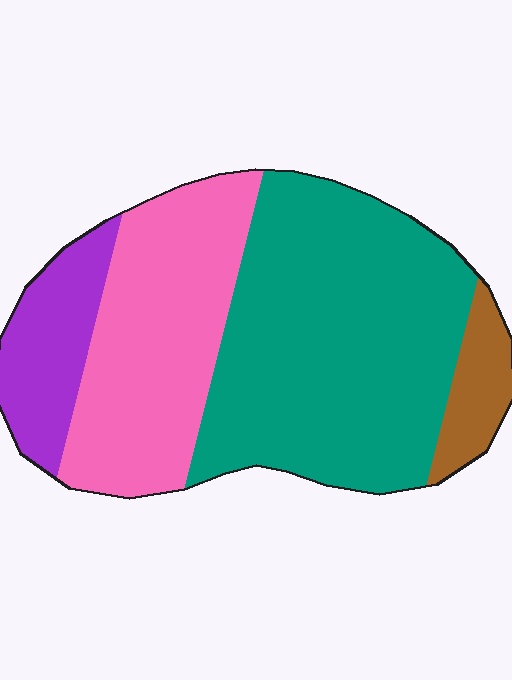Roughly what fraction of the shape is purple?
Purple covers 13% of the shape.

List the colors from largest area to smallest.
From largest to smallest: teal, pink, purple, brown.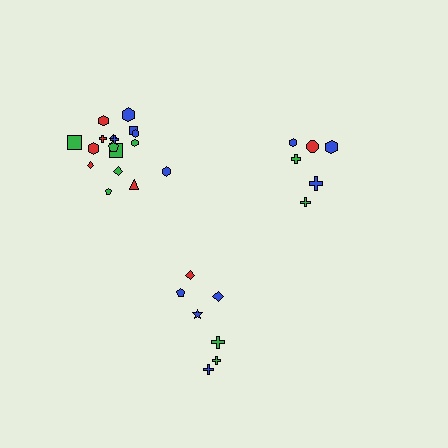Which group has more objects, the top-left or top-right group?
The top-left group.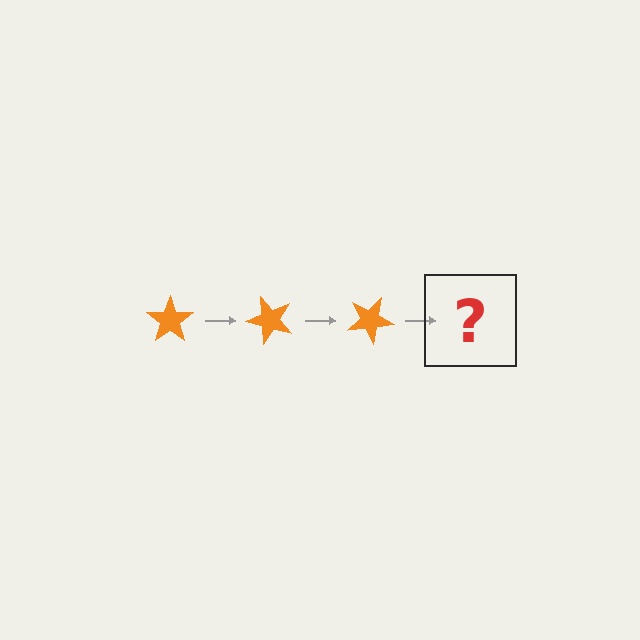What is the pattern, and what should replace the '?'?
The pattern is that the star rotates 50 degrees each step. The '?' should be an orange star rotated 150 degrees.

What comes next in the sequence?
The next element should be an orange star rotated 150 degrees.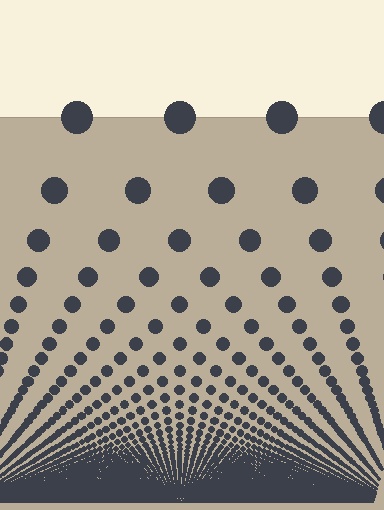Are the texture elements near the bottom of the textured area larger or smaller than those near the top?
Smaller. The gradient is inverted — elements near the bottom are smaller and denser.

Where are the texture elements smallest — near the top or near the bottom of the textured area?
Near the bottom.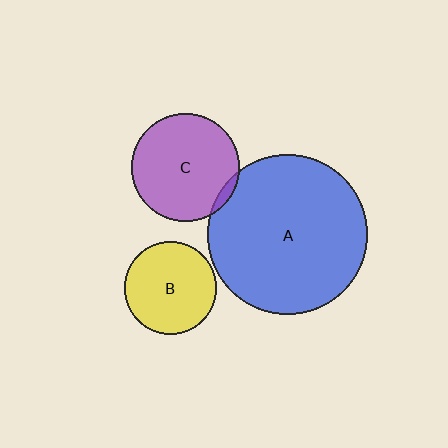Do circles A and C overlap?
Yes.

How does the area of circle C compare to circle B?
Approximately 1.4 times.